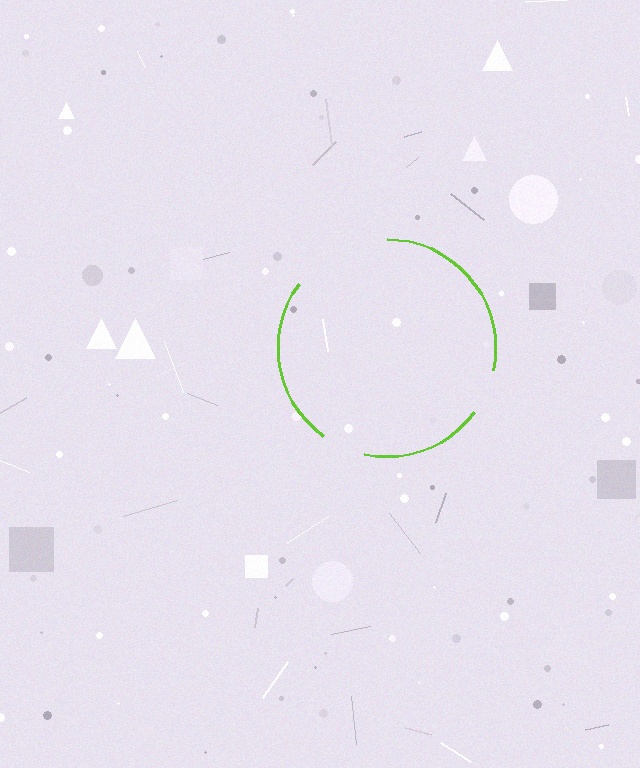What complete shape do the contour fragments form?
The contour fragments form a circle.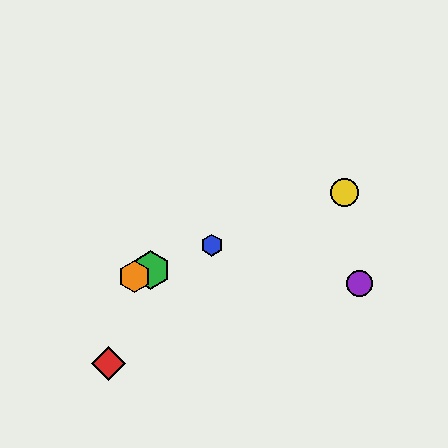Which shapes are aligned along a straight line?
The blue hexagon, the green hexagon, the yellow circle, the orange hexagon are aligned along a straight line.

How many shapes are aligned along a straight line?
4 shapes (the blue hexagon, the green hexagon, the yellow circle, the orange hexagon) are aligned along a straight line.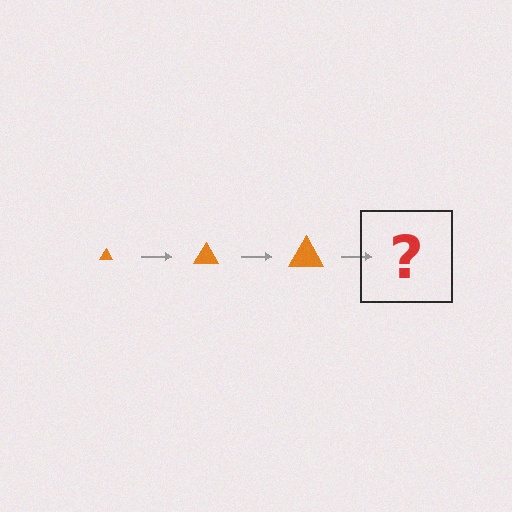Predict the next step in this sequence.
The next step is an orange triangle, larger than the previous one.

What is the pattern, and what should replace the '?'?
The pattern is that the triangle gets progressively larger each step. The '?' should be an orange triangle, larger than the previous one.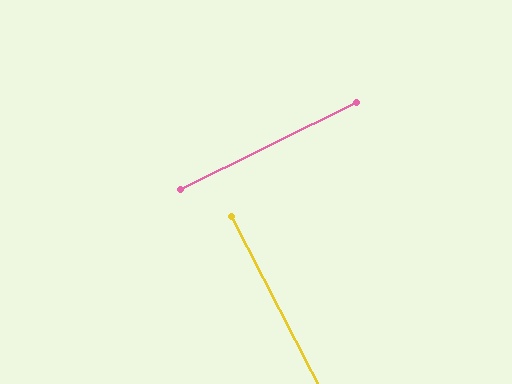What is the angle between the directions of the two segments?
Approximately 89 degrees.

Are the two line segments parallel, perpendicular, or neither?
Perpendicular — they meet at approximately 89°.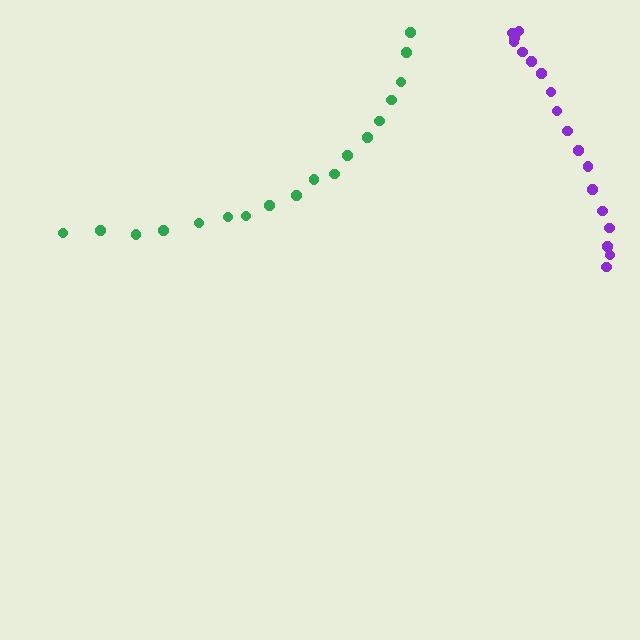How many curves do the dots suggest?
There are 2 distinct paths.